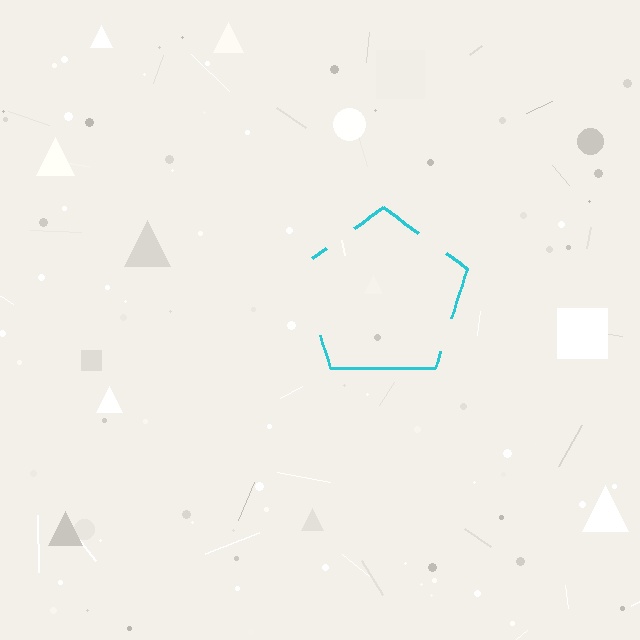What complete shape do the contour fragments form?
The contour fragments form a pentagon.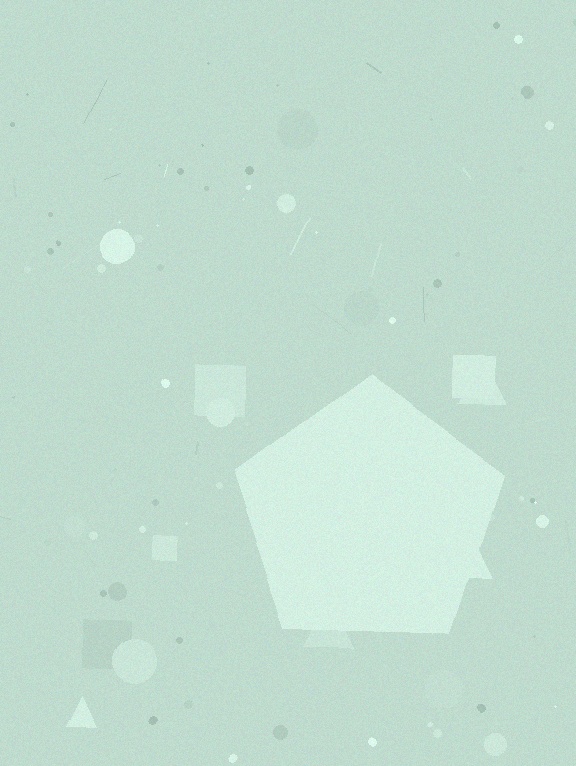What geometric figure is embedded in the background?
A pentagon is embedded in the background.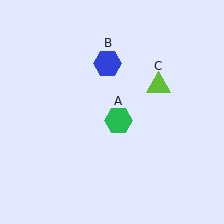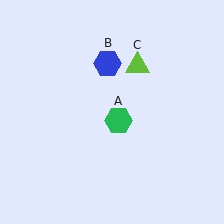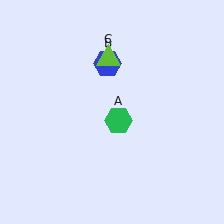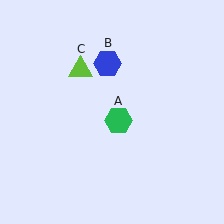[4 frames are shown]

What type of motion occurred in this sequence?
The lime triangle (object C) rotated counterclockwise around the center of the scene.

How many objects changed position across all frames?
1 object changed position: lime triangle (object C).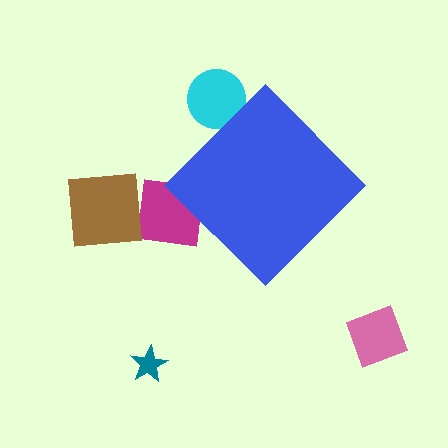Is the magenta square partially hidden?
Yes, the magenta square is partially hidden behind the blue diamond.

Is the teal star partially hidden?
No, the teal star is fully visible.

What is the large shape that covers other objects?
A blue diamond.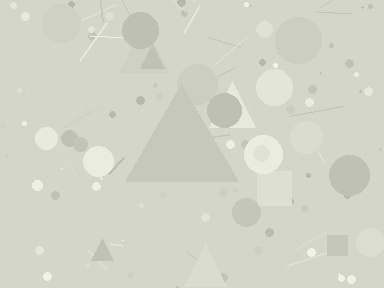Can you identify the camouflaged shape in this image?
The camouflaged shape is a triangle.